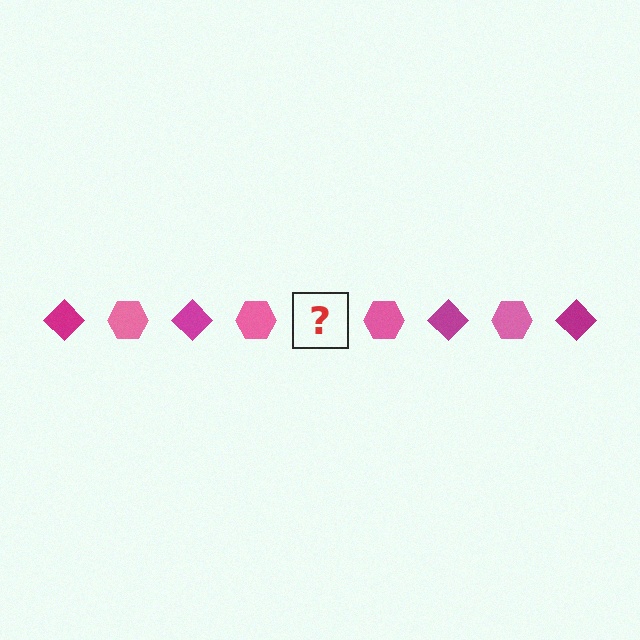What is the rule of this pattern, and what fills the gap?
The rule is that the pattern alternates between magenta diamond and pink hexagon. The gap should be filled with a magenta diamond.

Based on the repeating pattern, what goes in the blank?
The blank should be a magenta diamond.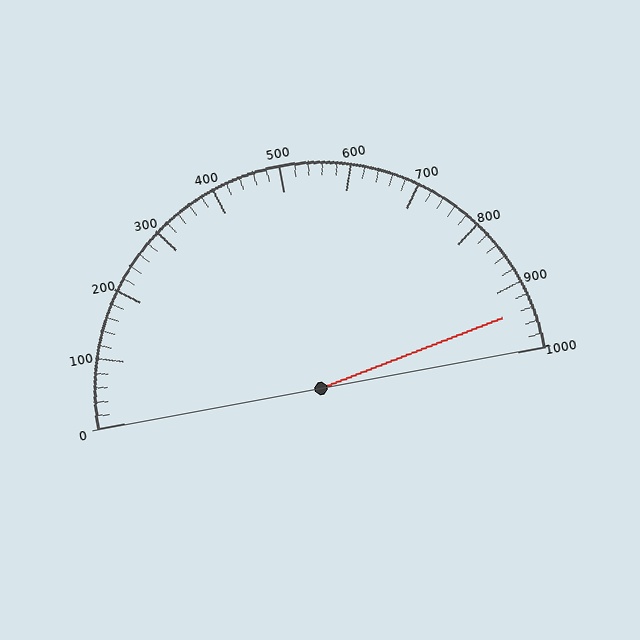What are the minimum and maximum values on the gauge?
The gauge ranges from 0 to 1000.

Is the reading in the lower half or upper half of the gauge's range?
The reading is in the upper half of the range (0 to 1000).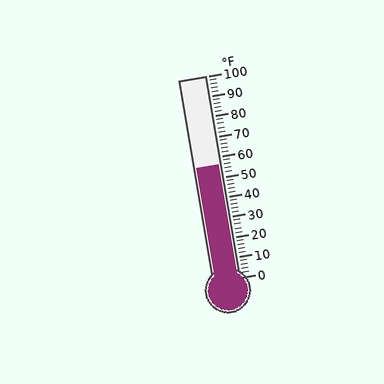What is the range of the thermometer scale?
The thermometer scale ranges from 0°F to 100°F.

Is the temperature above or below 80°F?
The temperature is below 80°F.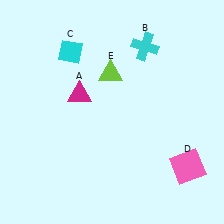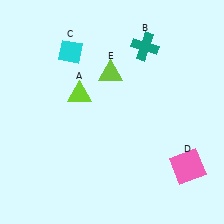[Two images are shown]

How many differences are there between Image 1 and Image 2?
There are 2 differences between the two images.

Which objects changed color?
A changed from magenta to lime. B changed from cyan to teal.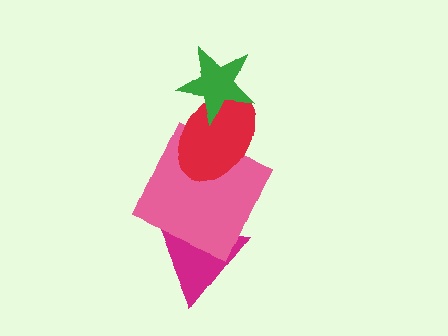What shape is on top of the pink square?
The red ellipse is on top of the pink square.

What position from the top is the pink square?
The pink square is 3rd from the top.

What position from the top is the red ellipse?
The red ellipse is 2nd from the top.